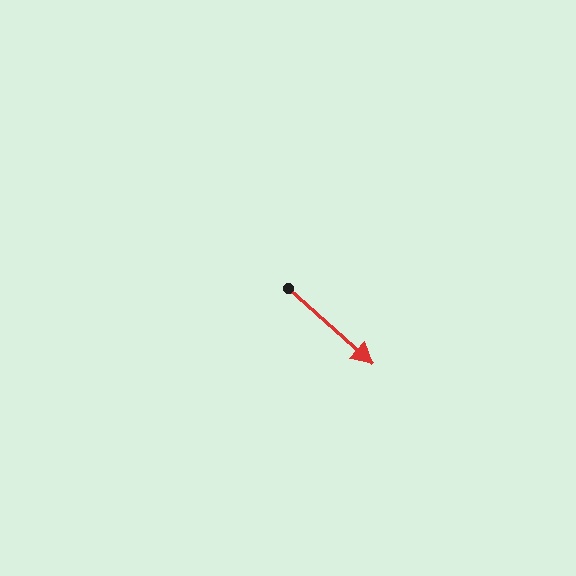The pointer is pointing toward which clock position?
Roughly 4 o'clock.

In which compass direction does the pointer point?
Southeast.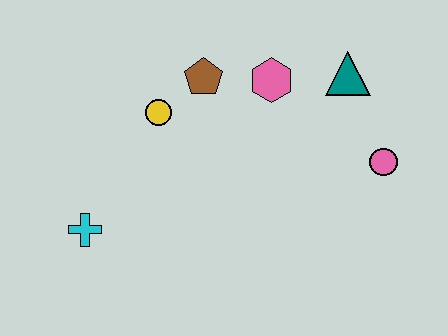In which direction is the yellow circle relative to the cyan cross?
The yellow circle is above the cyan cross.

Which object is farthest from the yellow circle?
The pink circle is farthest from the yellow circle.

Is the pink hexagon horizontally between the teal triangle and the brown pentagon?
Yes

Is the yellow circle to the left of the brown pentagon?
Yes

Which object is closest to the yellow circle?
The brown pentagon is closest to the yellow circle.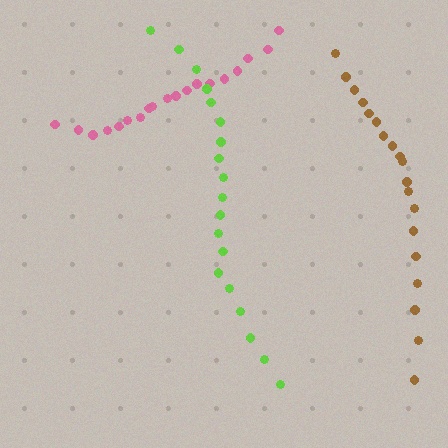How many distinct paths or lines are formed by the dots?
There are 3 distinct paths.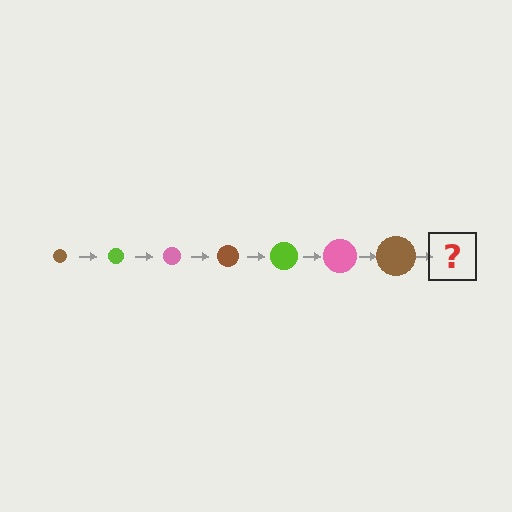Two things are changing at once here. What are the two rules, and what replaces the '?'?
The two rules are that the circle grows larger each step and the color cycles through brown, lime, and pink. The '?' should be a lime circle, larger than the previous one.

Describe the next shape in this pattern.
It should be a lime circle, larger than the previous one.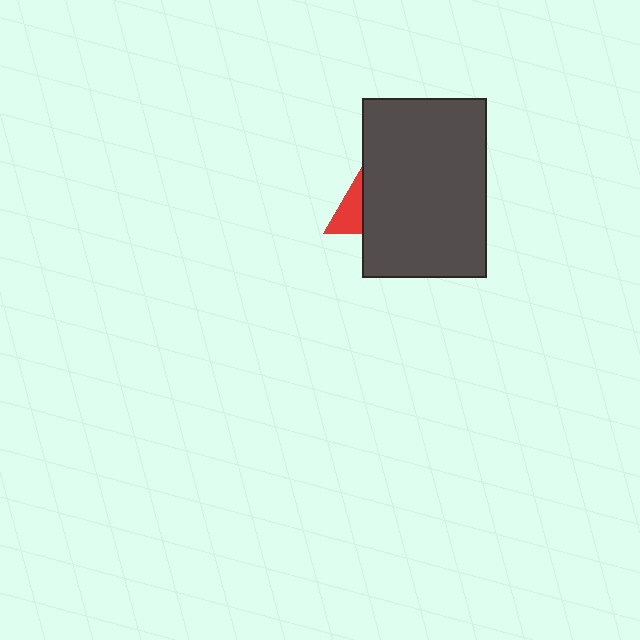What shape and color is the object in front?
The object in front is a dark gray rectangle.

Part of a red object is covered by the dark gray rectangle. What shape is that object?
It is a triangle.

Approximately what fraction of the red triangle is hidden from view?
Roughly 67% of the red triangle is hidden behind the dark gray rectangle.